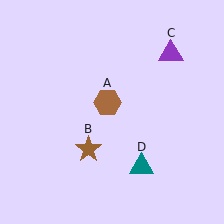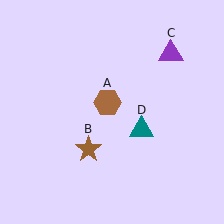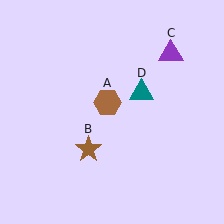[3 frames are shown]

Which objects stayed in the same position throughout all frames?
Brown hexagon (object A) and brown star (object B) and purple triangle (object C) remained stationary.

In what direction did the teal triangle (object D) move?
The teal triangle (object D) moved up.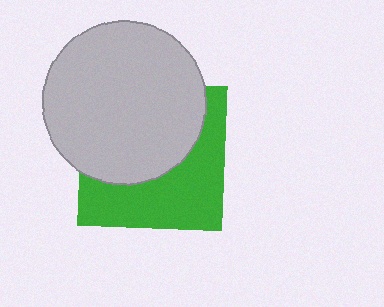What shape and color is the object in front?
The object in front is a light gray circle.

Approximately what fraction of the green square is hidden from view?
Roughly 53% of the green square is hidden behind the light gray circle.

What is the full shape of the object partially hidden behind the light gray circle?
The partially hidden object is a green square.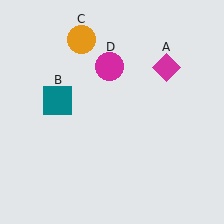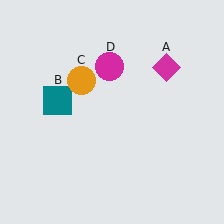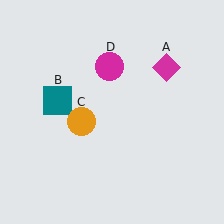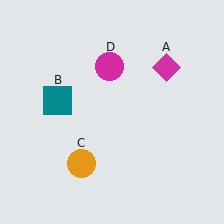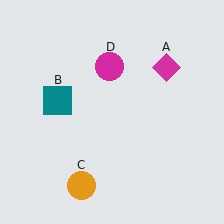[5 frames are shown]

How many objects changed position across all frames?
1 object changed position: orange circle (object C).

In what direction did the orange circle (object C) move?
The orange circle (object C) moved down.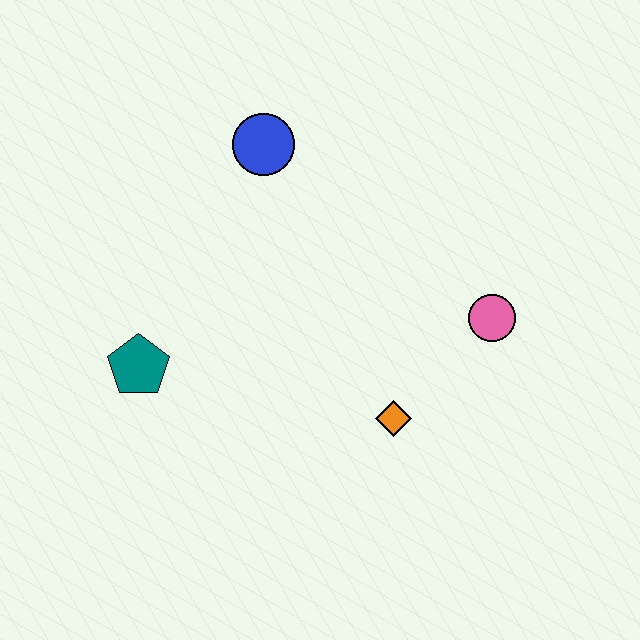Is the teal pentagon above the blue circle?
No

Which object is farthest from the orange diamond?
The blue circle is farthest from the orange diamond.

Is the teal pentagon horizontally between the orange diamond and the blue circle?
No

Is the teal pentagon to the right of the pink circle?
No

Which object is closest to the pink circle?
The orange diamond is closest to the pink circle.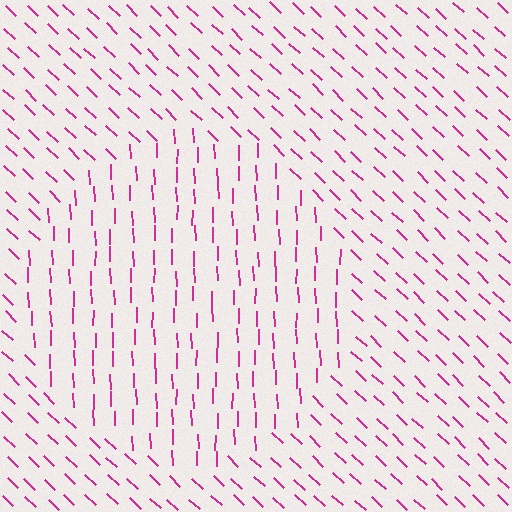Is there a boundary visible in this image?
Yes, there is a texture boundary formed by a change in line orientation.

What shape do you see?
I see a circle.